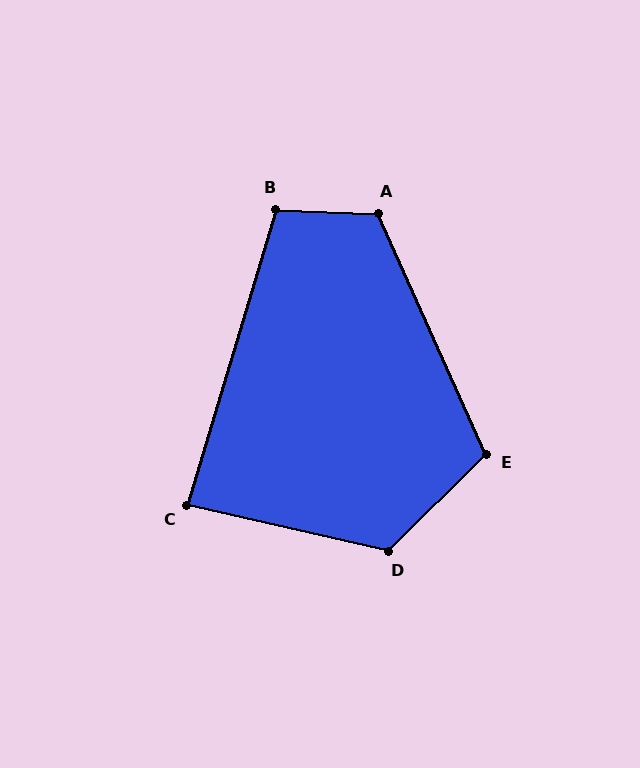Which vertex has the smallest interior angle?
C, at approximately 86 degrees.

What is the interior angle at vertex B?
Approximately 104 degrees (obtuse).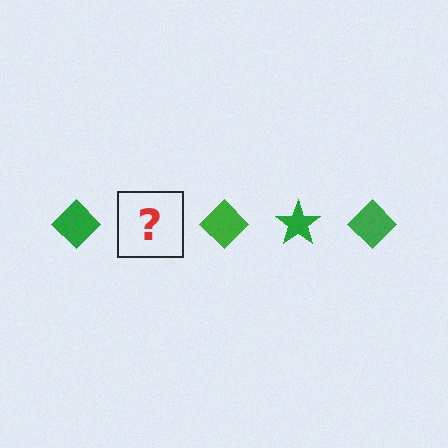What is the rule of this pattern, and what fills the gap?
The rule is that the pattern cycles through diamond, star shapes in green. The gap should be filled with a green star.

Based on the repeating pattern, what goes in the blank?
The blank should be a green star.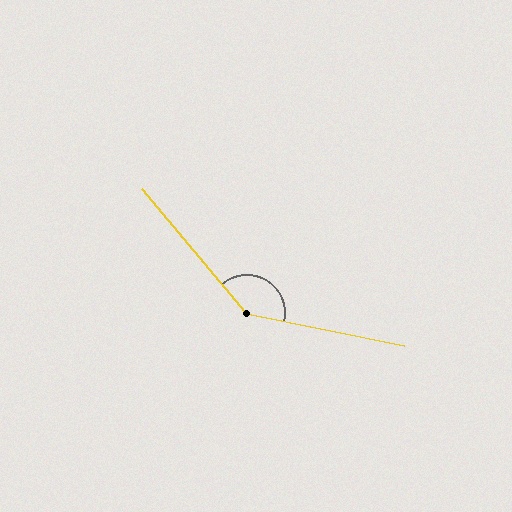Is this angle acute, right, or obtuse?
It is obtuse.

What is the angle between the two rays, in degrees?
Approximately 142 degrees.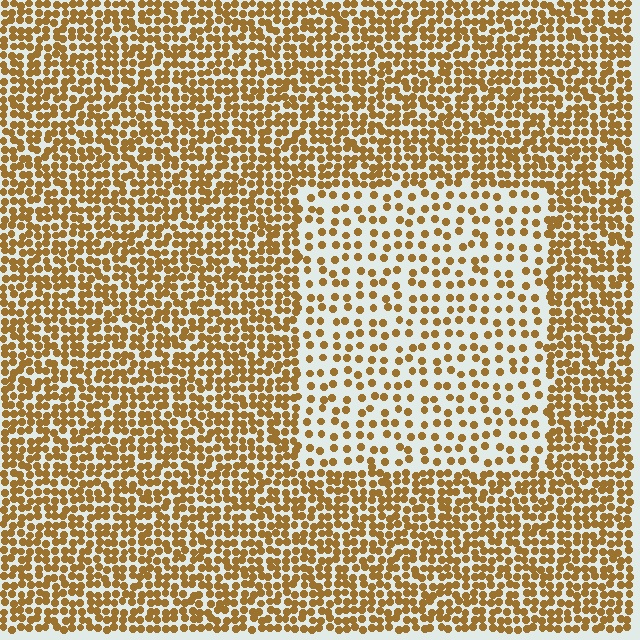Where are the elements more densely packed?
The elements are more densely packed outside the rectangle boundary.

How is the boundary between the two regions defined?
The boundary is defined by a change in element density (approximately 2.2x ratio). All elements are the same color, size, and shape.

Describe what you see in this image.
The image contains small brown elements arranged at two different densities. A rectangle-shaped region is visible where the elements are less densely packed than the surrounding area.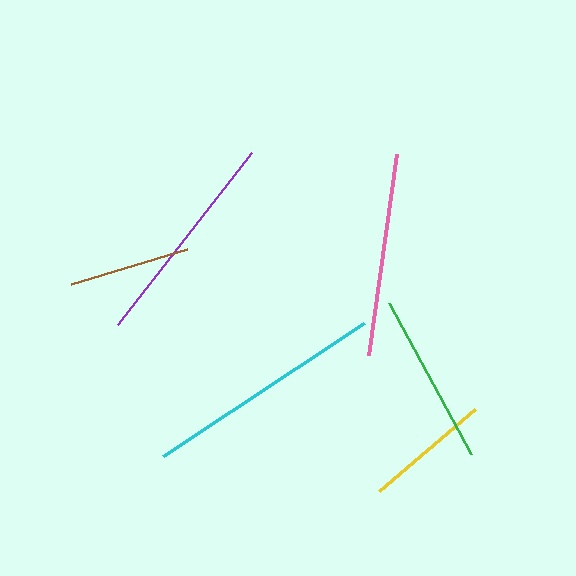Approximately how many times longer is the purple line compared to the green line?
The purple line is approximately 1.3 times the length of the green line.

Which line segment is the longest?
The cyan line is the longest at approximately 241 pixels.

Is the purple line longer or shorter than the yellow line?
The purple line is longer than the yellow line.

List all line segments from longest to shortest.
From longest to shortest: cyan, purple, pink, green, yellow, brown.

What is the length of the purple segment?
The purple segment is approximately 218 pixels long.